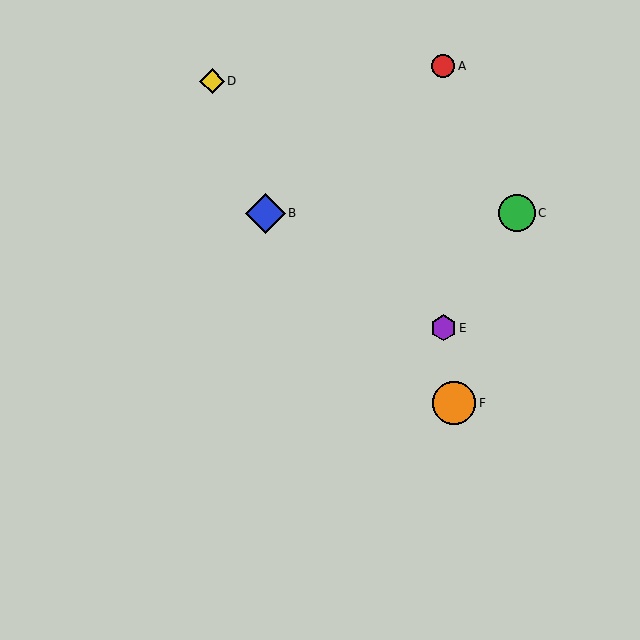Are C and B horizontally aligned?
Yes, both are at y≈213.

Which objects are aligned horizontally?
Objects B, C are aligned horizontally.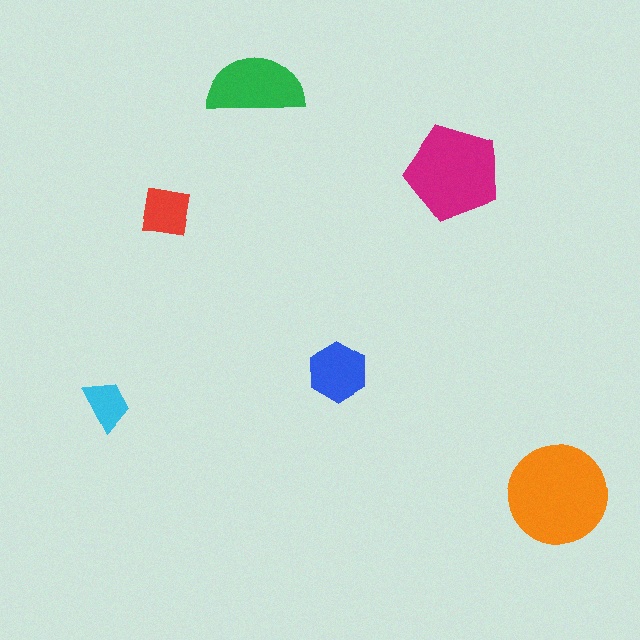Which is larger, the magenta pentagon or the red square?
The magenta pentagon.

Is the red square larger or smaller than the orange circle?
Smaller.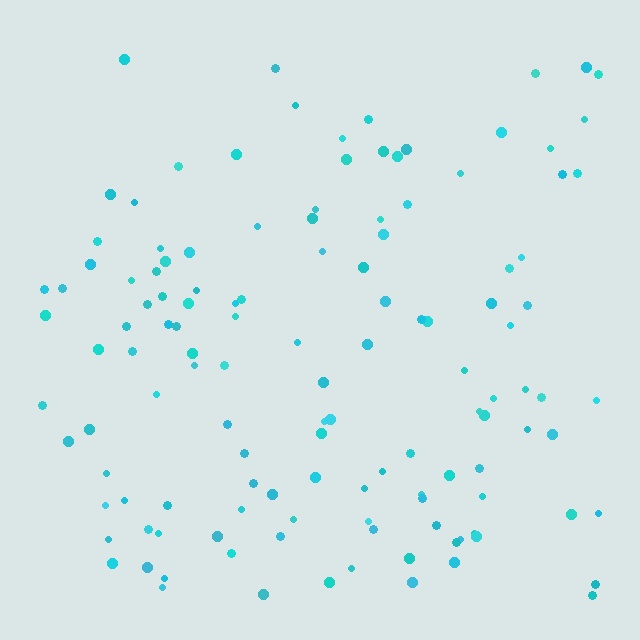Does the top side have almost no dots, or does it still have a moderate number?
Still a moderate number, just noticeably fewer than the bottom.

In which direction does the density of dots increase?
From top to bottom, with the bottom side densest.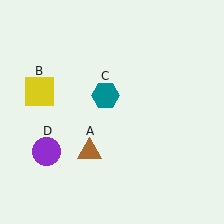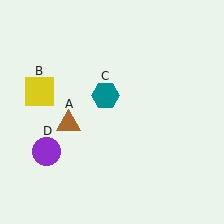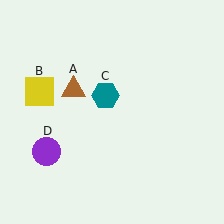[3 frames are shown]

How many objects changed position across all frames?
1 object changed position: brown triangle (object A).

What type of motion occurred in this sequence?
The brown triangle (object A) rotated clockwise around the center of the scene.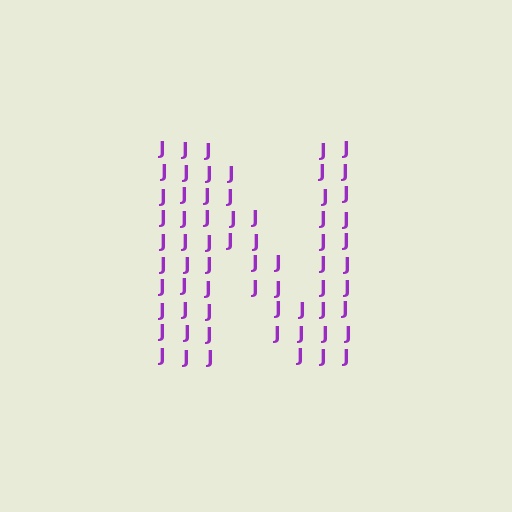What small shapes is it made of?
It is made of small letter J's.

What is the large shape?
The large shape is the letter N.